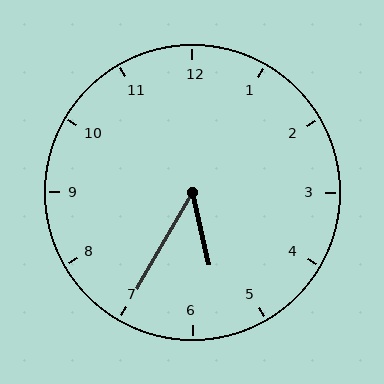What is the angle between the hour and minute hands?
Approximately 42 degrees.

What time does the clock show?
5:35.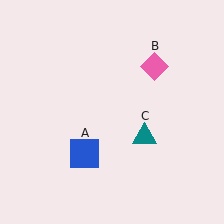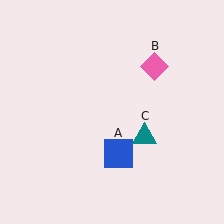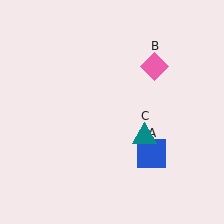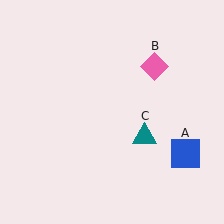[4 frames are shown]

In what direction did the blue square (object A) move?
The blue square (object A) moved right.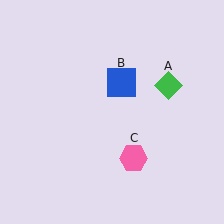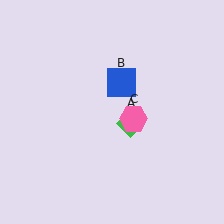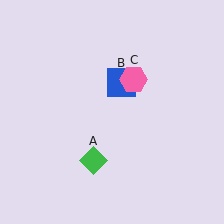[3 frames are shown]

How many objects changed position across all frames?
2 objects changed position: green diamond (object A), pink hexagon (object C).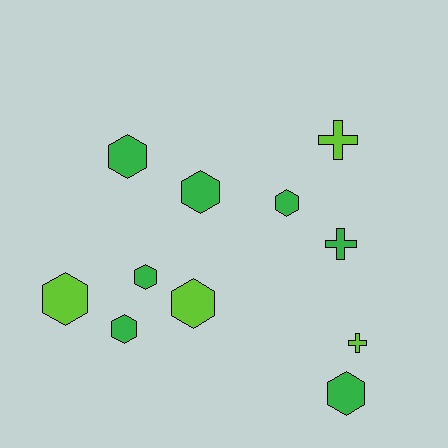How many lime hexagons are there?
There are 2 lime hexagons.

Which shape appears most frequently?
Hexagon, with 8 objects.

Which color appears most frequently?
Green, with 7 objects.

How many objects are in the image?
There are 11 objects.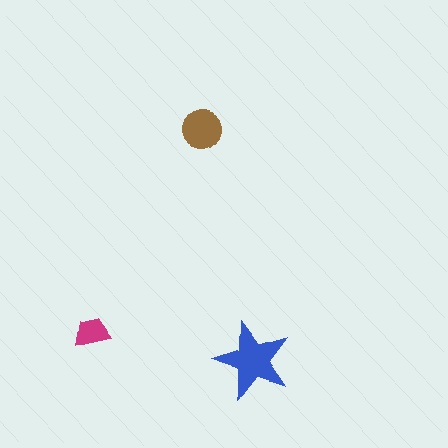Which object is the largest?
The blue star.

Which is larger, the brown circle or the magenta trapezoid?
The brown circle.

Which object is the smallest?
The magenta trapezoid.